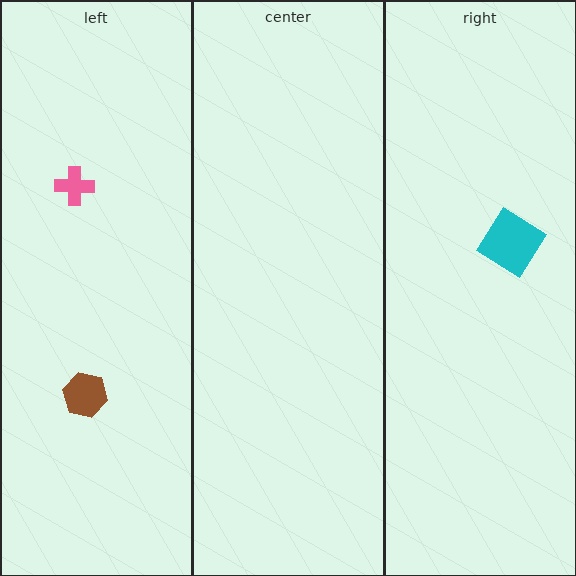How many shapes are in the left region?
2.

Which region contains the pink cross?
The left region.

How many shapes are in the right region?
1.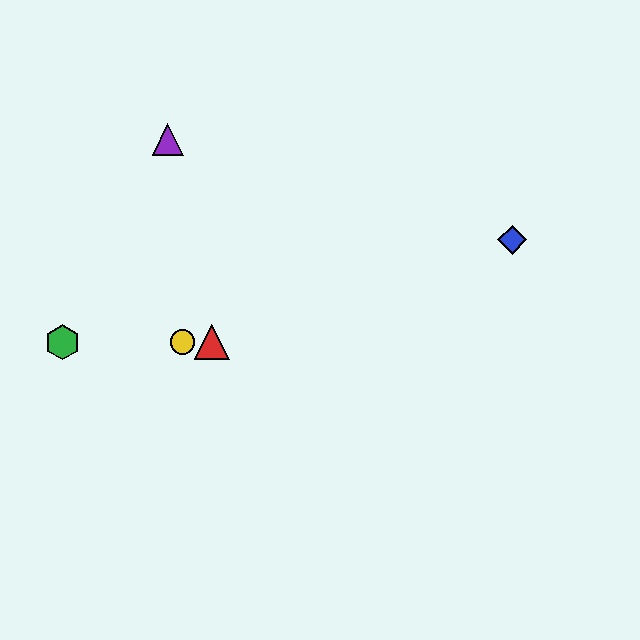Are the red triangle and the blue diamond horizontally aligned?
No, the red triangle is at y≈342 and the blue diamond is at y≈240.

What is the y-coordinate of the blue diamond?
The blue diamond is at y≈240.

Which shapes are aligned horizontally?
The red triangle, the green hexagon, the yellow circle are aligned horizontally.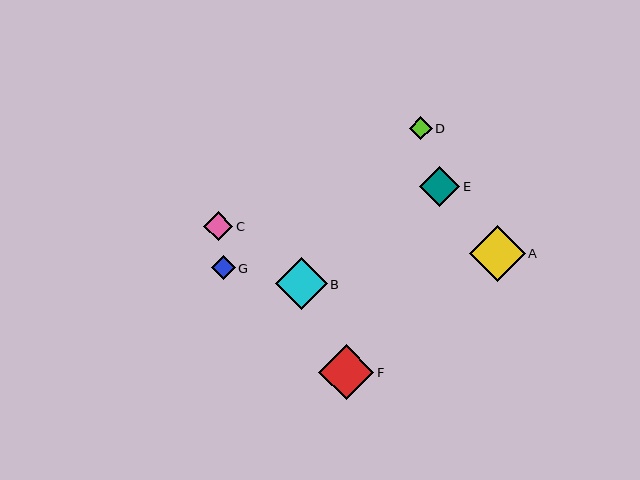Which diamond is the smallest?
Diamond D is the smallest with a size of approximately 23 pixels.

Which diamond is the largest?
Diamond A is the largest with a size of approximately 56 pixels.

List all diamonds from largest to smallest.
From largest to smallest: A, F, B, E, C, G, D.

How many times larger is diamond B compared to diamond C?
Diamond B is approximately 1.8 times the size of diamond C.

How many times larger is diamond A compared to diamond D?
Diamond A is approximately 2.4 times the size of diamond D.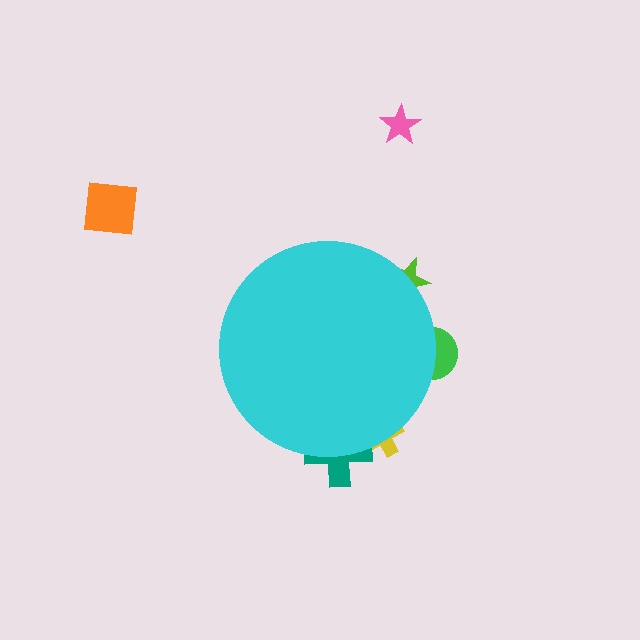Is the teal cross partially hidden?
Yes, the teal cross is partially hidden behind the cyan circle.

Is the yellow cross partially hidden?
Yes, the yellow cross is partially hidden behind the cyan circle.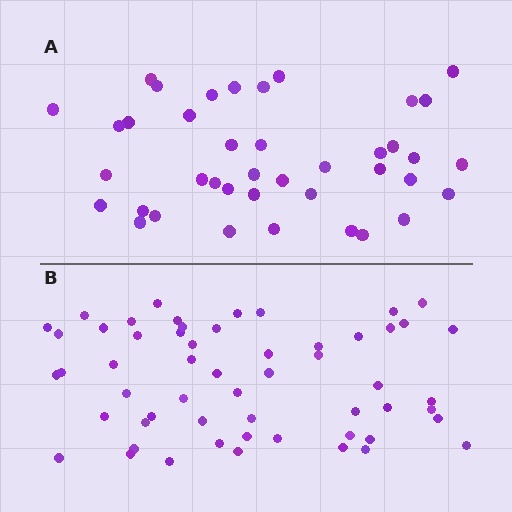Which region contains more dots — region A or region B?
Region B (the bottom region) has more dots.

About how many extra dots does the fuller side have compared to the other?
Region B has approximately 15 more dots than region A.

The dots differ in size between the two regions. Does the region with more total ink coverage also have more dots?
No. Region A has more total ink coverage because its dots are larger, but region B actually contains more individual dots. Total area can be misleading — the number of items is what matters here.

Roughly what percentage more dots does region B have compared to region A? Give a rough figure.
About 40% more.